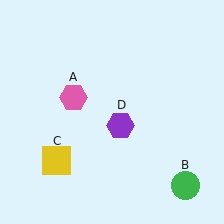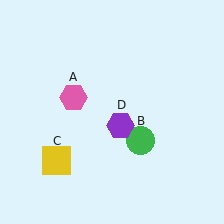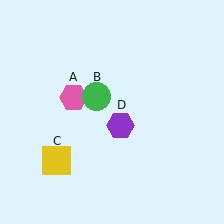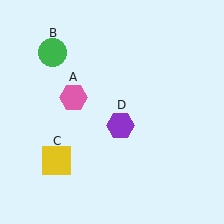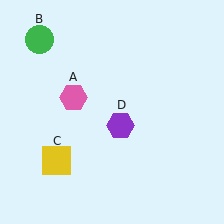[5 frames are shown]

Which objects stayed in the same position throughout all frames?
Pink hexagon (object A) and yellow square (object C) and purple hexagon (object D) remained stationary.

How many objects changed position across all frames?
1 object changed position: green circle (object B).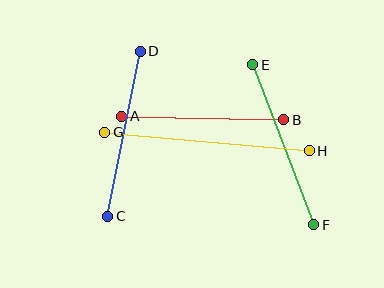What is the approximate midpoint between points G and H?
The midpoint is at approximately (207, 142) pixels.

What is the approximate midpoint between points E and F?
The midpoint is at approximately (283, 145) pixels.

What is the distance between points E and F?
The distance is approximately 171 pixels.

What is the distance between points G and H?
The distance is approximately 205 pixels.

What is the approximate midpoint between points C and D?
The midpoint is at approximately (124, 134) pixels.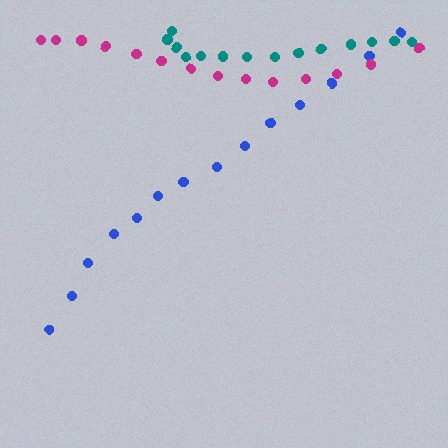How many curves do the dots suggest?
There are 3 distinct paths.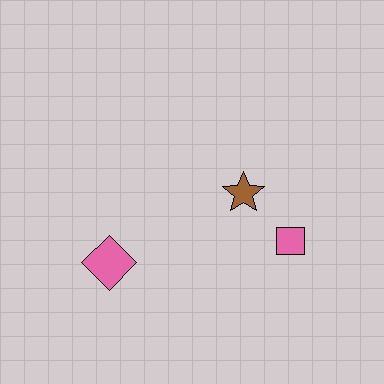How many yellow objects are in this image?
There are no yellow objects.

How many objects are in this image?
There are 3 objects.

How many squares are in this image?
There is 1 square.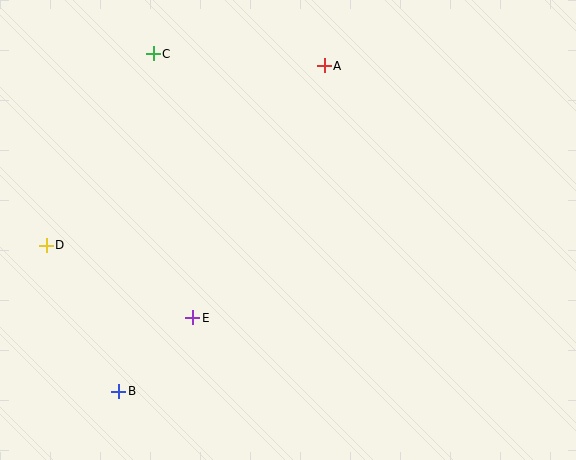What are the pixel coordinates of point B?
Point B is at (119, 391).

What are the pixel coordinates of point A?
Point A is at (324, 66).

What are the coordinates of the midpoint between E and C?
The midpoint between E and C is at (173, 186).